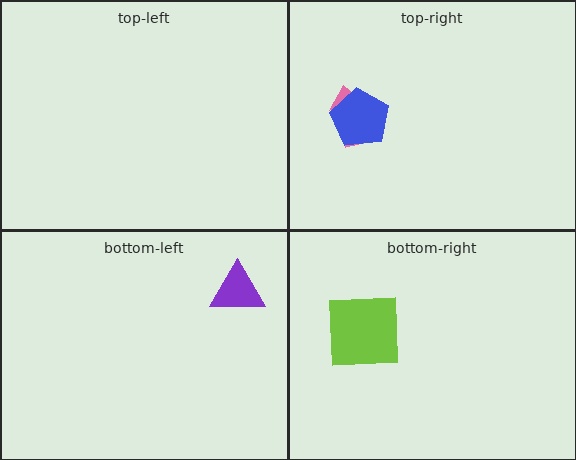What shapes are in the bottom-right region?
The lime square.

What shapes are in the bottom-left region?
The purple triangle.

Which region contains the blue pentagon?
The top-right region.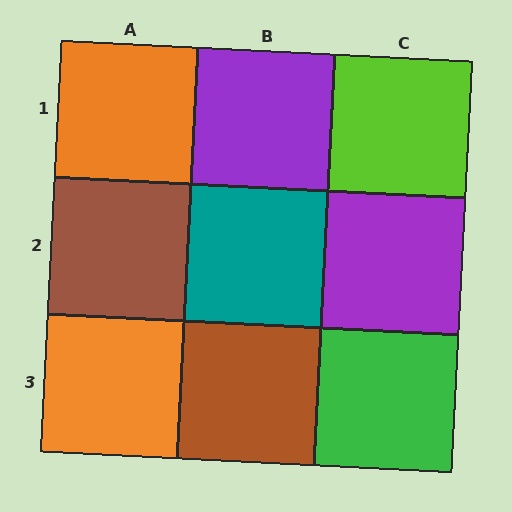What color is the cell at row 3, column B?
Brown.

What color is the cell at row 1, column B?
Purple.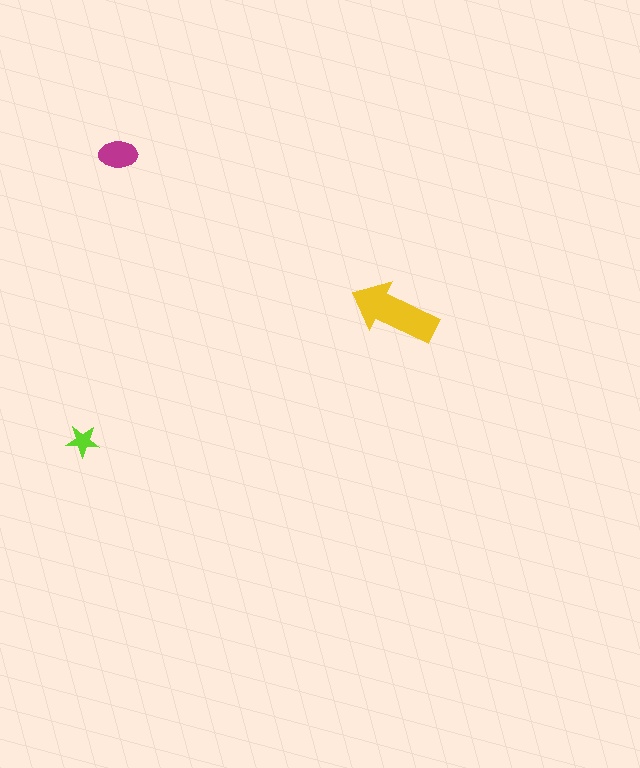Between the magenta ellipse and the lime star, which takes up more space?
The magenta ellipse.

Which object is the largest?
The yellow arrow.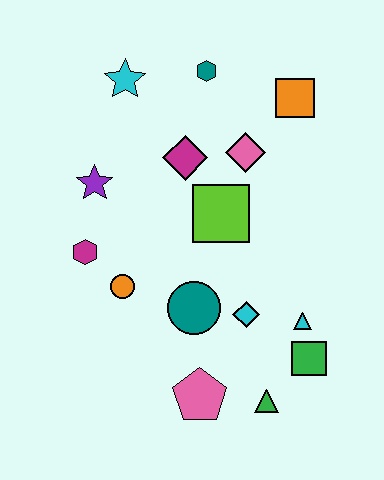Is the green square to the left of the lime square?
No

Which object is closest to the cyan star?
The teal hexagon is closest to the cyan star.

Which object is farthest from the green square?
The cyan star is farthest from the green square.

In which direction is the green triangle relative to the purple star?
The green triangle is below the purple star.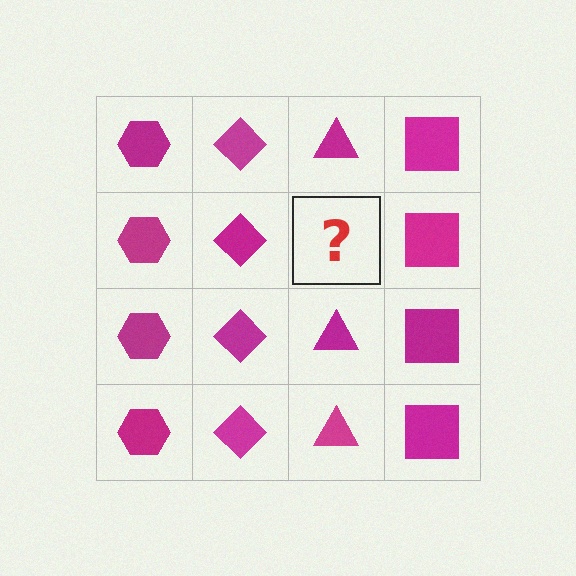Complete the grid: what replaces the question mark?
The question mark should be replaced with a magenta triangle.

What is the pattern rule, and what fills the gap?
The rule is that each column has a consistent shape. The gap should be filled with a magenta triangle.